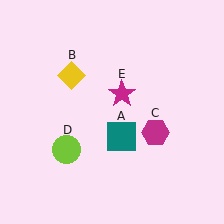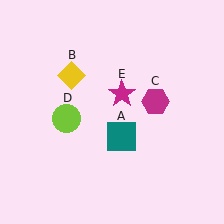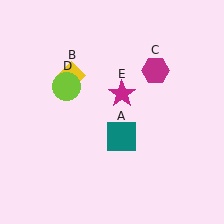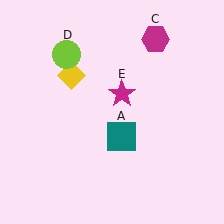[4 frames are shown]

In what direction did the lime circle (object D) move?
The lime circle (object D) moved up.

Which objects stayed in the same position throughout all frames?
Teal square (object A) and yellow diamond (object B) and magenta star (object E) remained stationary.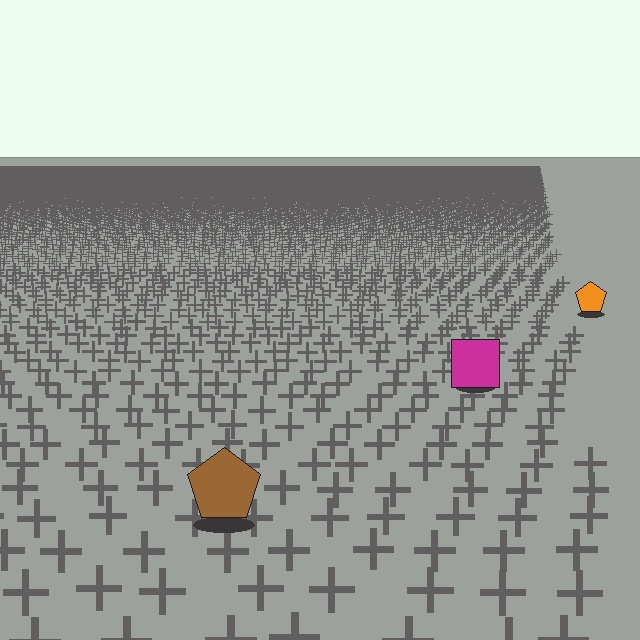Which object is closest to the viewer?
The brown pentagon is closest. The texture marks near it are larger and more spread out.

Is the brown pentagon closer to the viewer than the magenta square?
Yes. The brown pentagon is closer — you can tell from the texture gradient: the ground texture is coarser near it.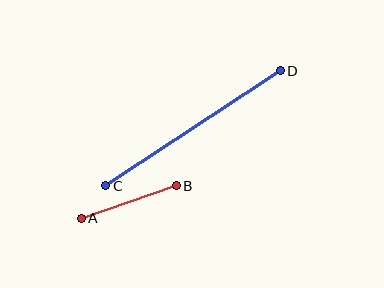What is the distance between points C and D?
The distance is approximately 209 pixels.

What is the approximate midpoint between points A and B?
The midpoint is at approximately (129, 202) pixels.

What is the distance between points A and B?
The distance is approximately 100 pixels.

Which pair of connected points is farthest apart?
Points C and D are farthest apart.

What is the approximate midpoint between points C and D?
The midpoint is at approximately (193, 128) pixels.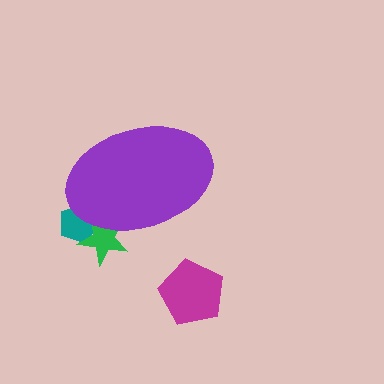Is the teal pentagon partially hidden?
Yes, the teal pentagon is partially hidden behind the purple ellipse.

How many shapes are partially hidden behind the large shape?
2 shapes are partially hidden.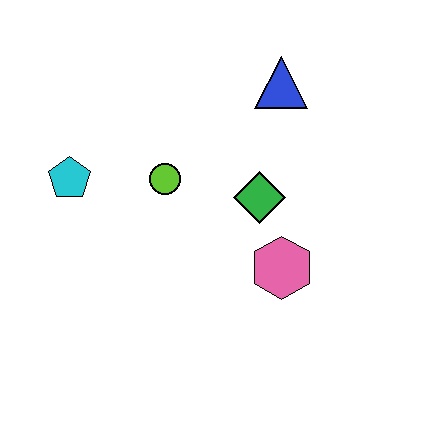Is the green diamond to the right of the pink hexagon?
No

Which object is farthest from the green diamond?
The cyan pentagon is farthest from the green diamond.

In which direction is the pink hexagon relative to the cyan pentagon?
The pink hexagon is to the right of the cyan pentagon.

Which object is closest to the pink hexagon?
The green diamond is closest to the pink hexagon.